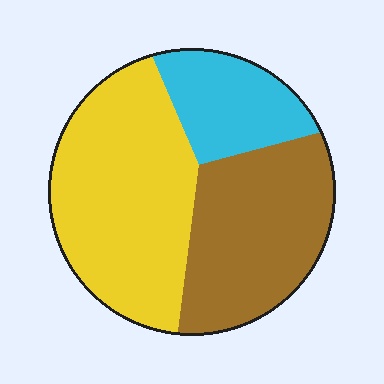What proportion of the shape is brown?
Brown takes up about three eighths (3/8) of the shape.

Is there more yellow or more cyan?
Yellow.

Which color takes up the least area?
Cyan, at roughly 20%.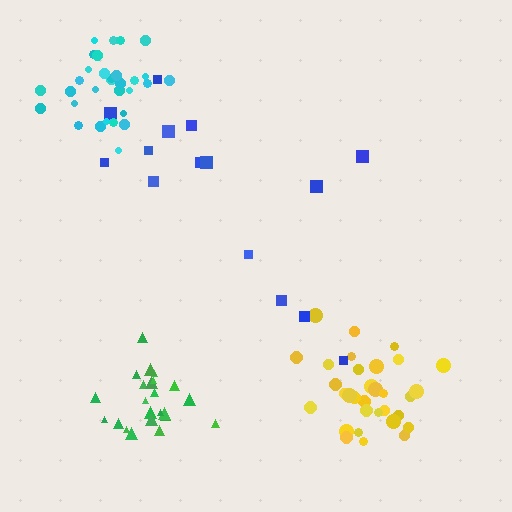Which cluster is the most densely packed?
Green.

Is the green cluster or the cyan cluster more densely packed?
Green.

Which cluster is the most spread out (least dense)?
Blue.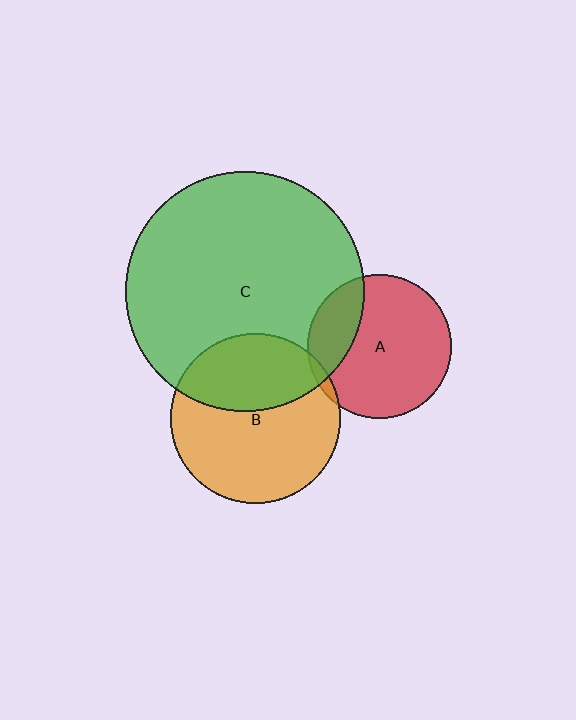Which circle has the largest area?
Circle C (green).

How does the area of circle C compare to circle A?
Approximately 2.8 times.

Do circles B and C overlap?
Yes.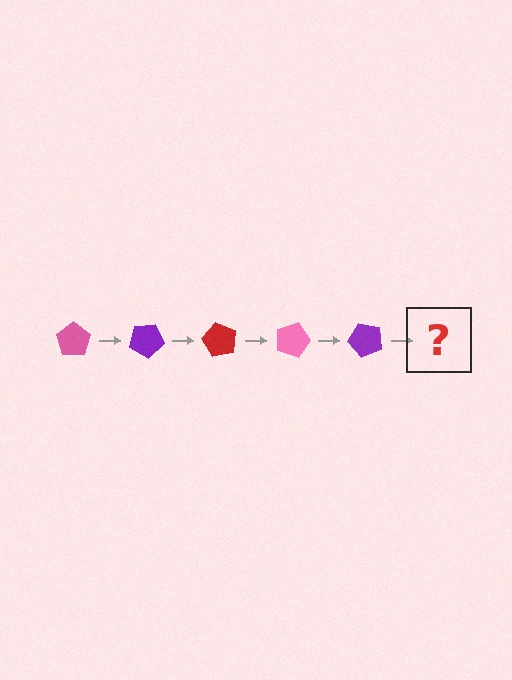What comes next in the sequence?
The next element should be a red pentagon, rotated 150 degrees from the start.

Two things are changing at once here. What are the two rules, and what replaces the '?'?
The two rules are that it rotates 30 degrees each step and the color cycles through pink, purple, and red. The '?' should be a red pentagon, rotated 150 degrees from the start.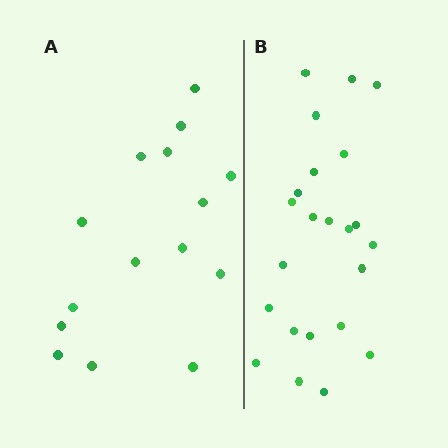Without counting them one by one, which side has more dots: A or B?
Region B (the right region) has more dots.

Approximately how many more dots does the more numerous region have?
Region B has roughly 8 or so more dots than region A.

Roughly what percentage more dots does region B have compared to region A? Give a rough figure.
About 55% more.